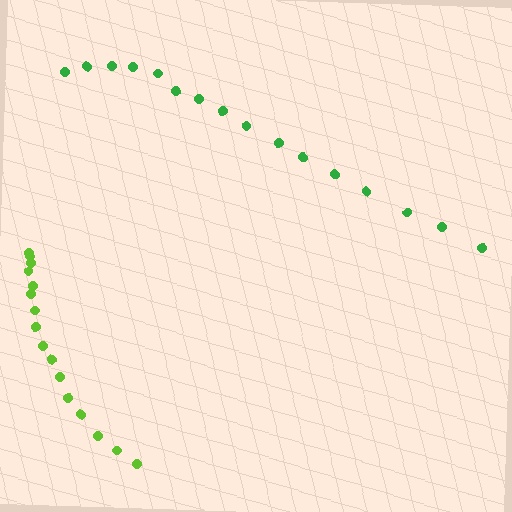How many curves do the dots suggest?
There are 2 distinct paths.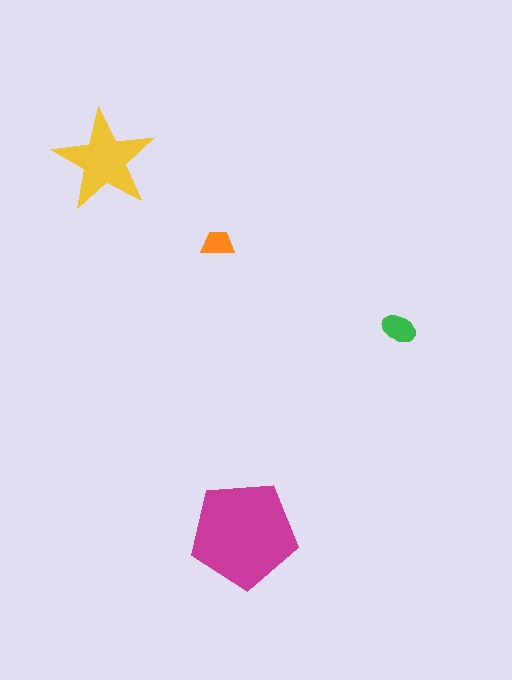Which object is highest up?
The yellow star is topmost.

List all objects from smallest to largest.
The orange trapezoid, the green ellipse, the yellow star, the magenta pentagon.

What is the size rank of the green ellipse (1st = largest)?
3rd.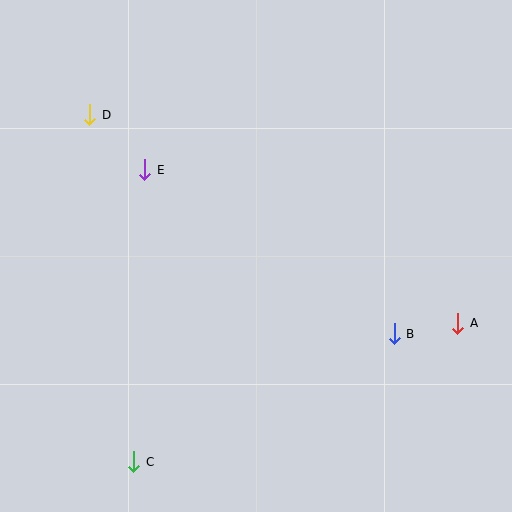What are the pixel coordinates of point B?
Point B is at (394, 334).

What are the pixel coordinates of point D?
Point D is at (90, 115).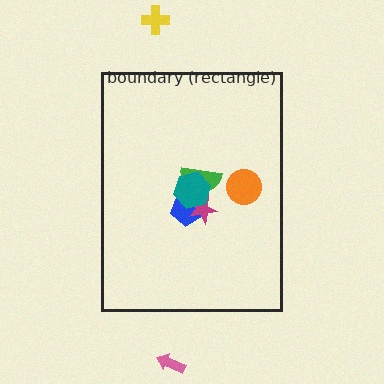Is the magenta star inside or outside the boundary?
Inside.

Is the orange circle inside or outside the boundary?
Inside.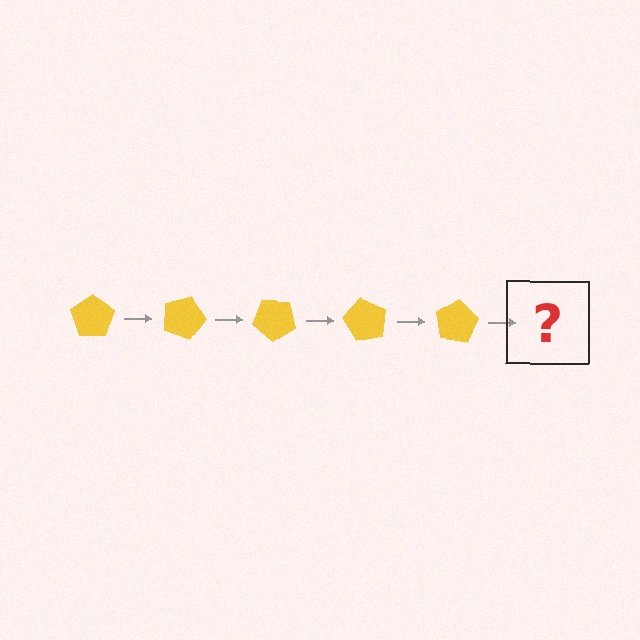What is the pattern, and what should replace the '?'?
The pattern is that the pentagon rotates 20 degrees each step. The '?' should be a yellow pentagon rotated 100 degrees.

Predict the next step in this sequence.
The next step is a yellow pentagon rotated 100 degrees.